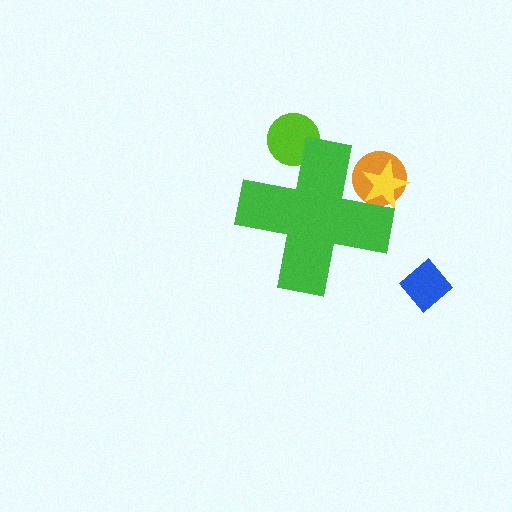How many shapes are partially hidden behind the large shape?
3 shapes are partially hidden.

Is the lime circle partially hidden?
Yes, the lime circle is partially hidden behind the green cross.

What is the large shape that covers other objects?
A green cross.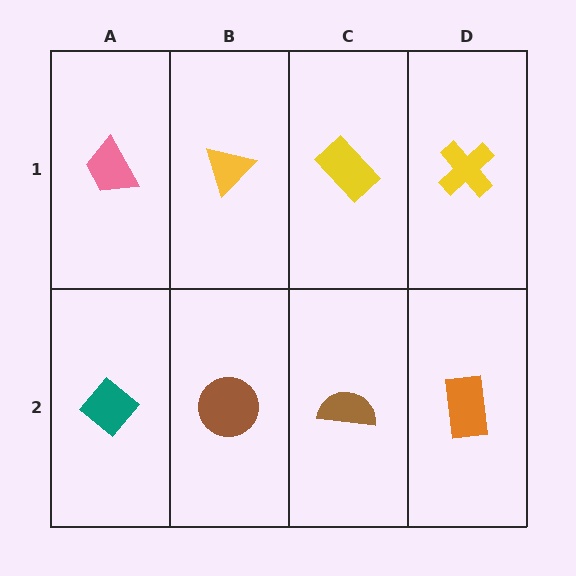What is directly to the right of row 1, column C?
A yellow cross.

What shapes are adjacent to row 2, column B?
A yellow triangle (row 1, column B), a teal diamond (row 2, column A), a brown semicircle (row 2, column C).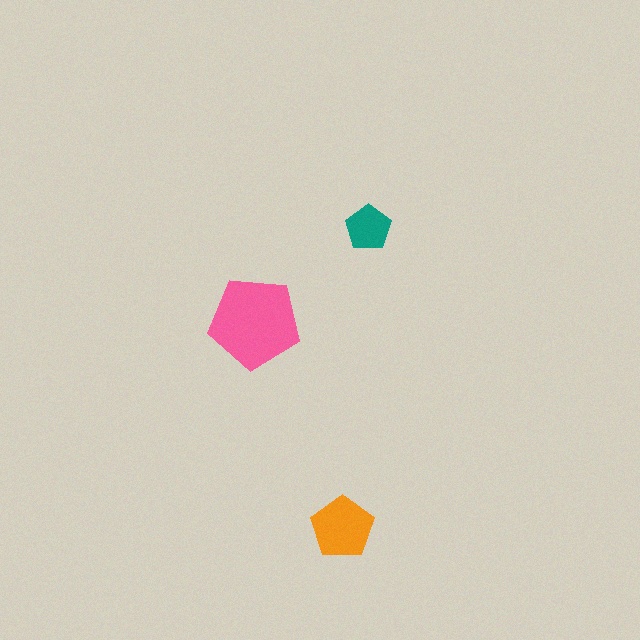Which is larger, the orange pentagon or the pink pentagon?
The pink one.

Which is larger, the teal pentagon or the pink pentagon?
The pink one.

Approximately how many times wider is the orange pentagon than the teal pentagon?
About 1.5 times wider.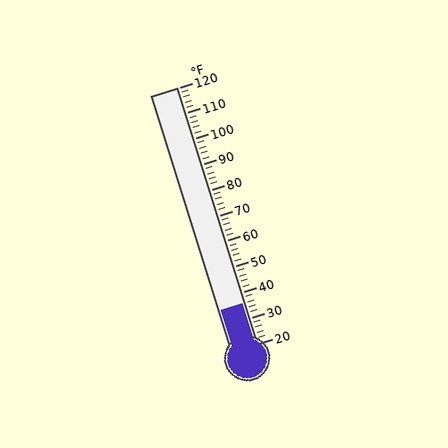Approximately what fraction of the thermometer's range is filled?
The thermometer is filled to approximately 15% of its range.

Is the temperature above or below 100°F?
The temperature is below 100°F.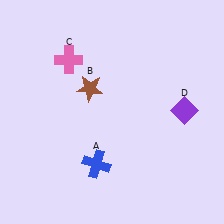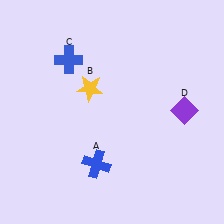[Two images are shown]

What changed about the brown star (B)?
In Image 1, B is brown. In Image 2, it changed to yellow.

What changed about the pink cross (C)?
In Image 1, C is pink. In Image 2, it changed to blue.